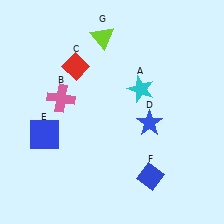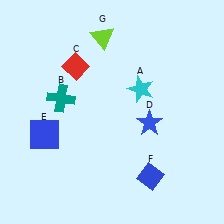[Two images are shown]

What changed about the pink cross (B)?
In Image 1, B is pink. In Image 2, it changed to teal.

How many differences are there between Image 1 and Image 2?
There is 1 difference between the two images.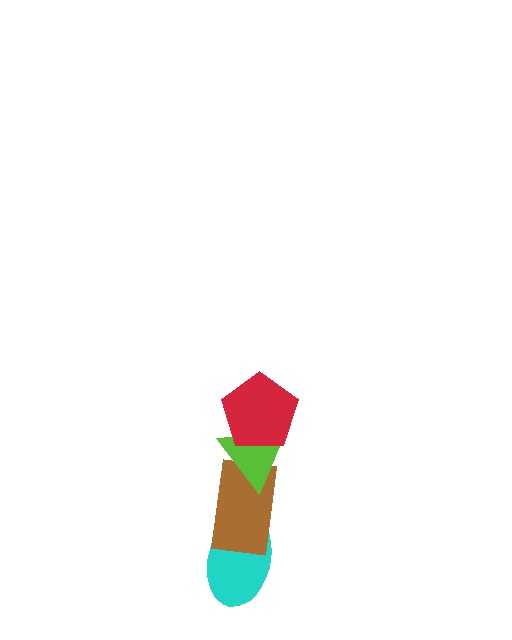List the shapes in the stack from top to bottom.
From top to bottom: the red pentagon, the lime triangle, the brown rectangle, the cyan ellipse.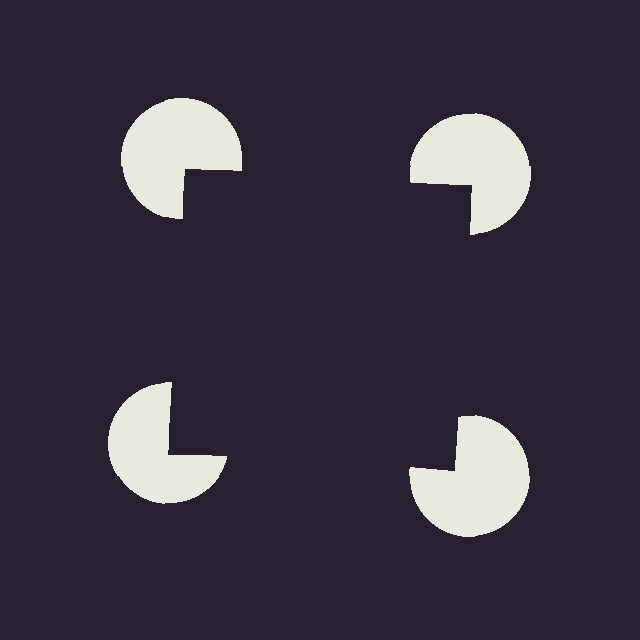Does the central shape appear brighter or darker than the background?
It typically appears slightly darker than the background, even though no actual brightness change is drawn.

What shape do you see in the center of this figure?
An illusory square — its edges are inferred from the aligned wedge cuts in the pac-man discs, not physically drawn.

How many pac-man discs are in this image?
There are 4 — one at each vertex of the illusory square.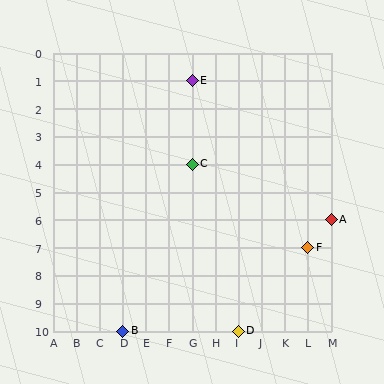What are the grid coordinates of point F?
Point F is at grid coordinates (L, 7).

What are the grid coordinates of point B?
Point B is at grid coordinates (D, 10).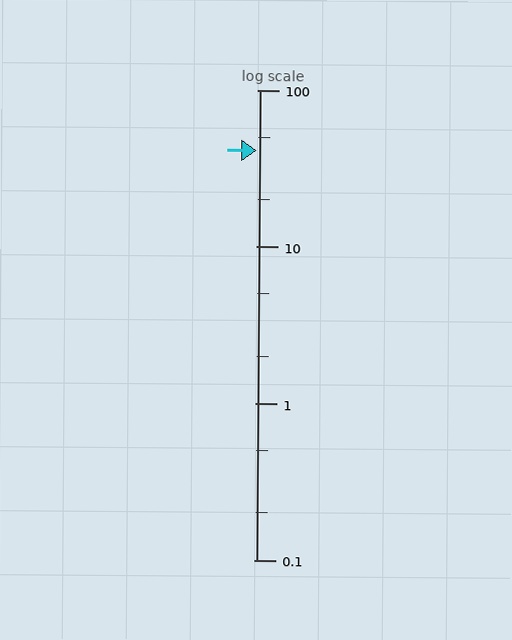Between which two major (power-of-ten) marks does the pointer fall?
The pointer is between 10 and 100.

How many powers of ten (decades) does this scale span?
The scale spans 3 decades, from 0.1 to 100.